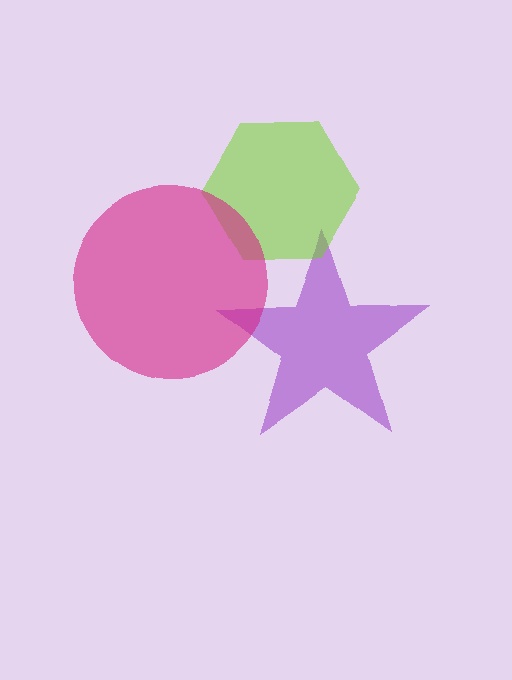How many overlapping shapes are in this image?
There are 3 overlapping shapes in the image.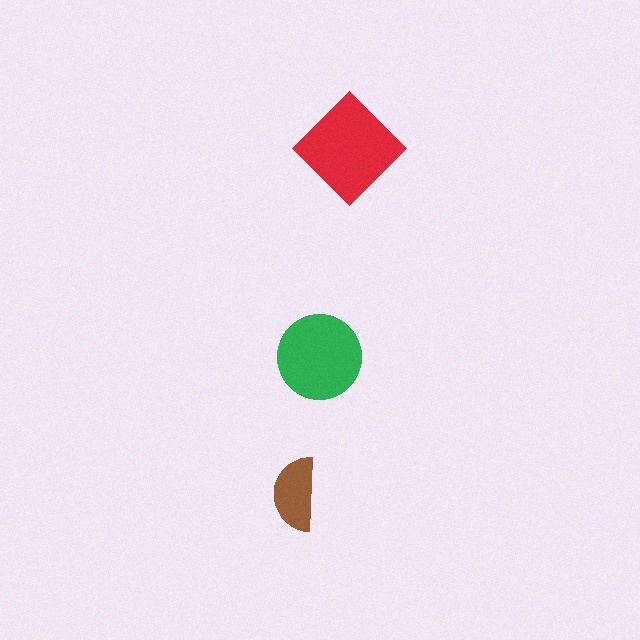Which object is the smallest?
The brown semicircle.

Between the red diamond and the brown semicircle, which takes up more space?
The red diamond.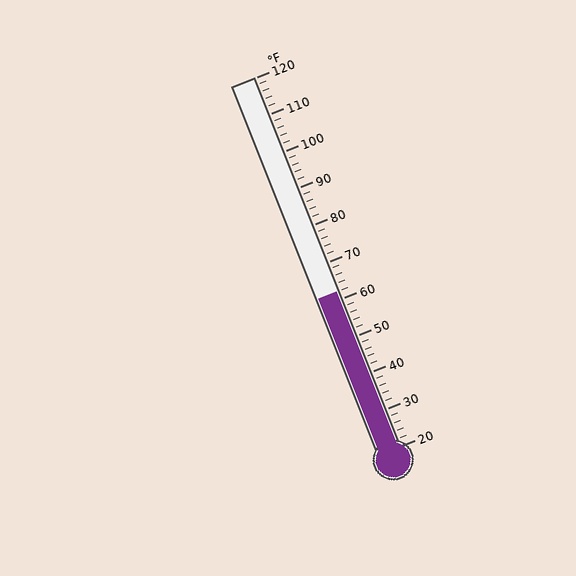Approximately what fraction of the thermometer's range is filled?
The thermometer is filled to approximately 40% of its range.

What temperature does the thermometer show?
The thermometer shows approximately 62°F.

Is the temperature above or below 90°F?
The temperature is below 90°F.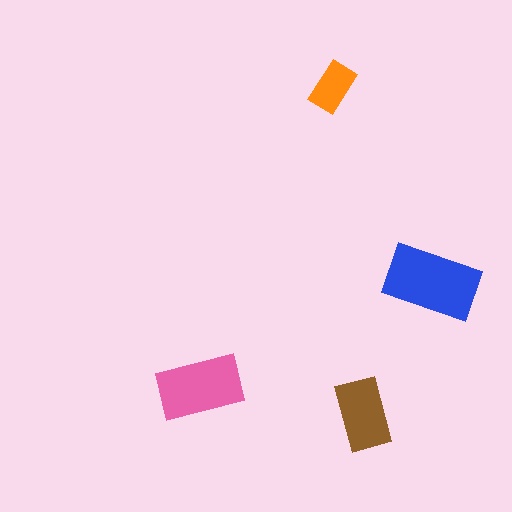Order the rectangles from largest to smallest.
the blue one, the pink one, the brown one, the orange one.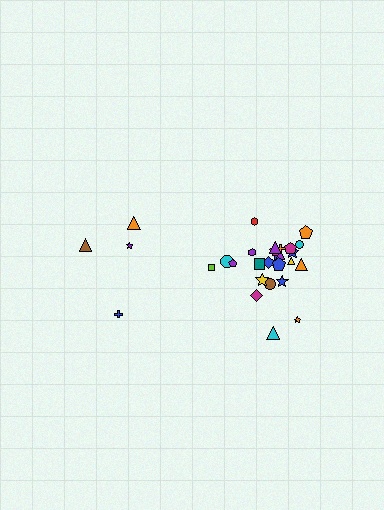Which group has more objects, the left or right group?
The right group.